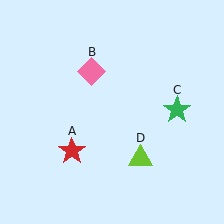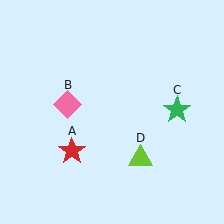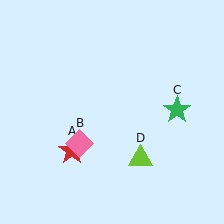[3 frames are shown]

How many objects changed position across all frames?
1 object changed position: pink diamond (object B).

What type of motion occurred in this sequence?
The pink diamond (object B) rotated counterclockwise around the center of the scene.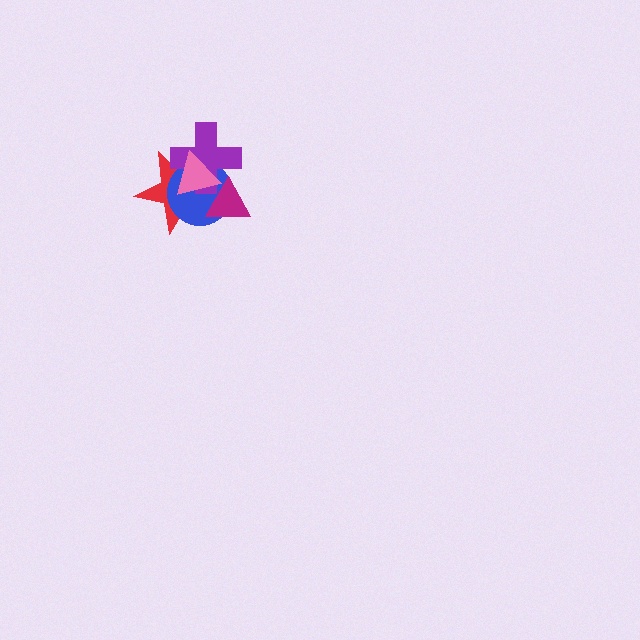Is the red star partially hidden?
Yes, it is partially covered by another shape.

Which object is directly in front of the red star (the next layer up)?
The blue circle is directly in front of the red star.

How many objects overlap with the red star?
4 objects overlap with the red star.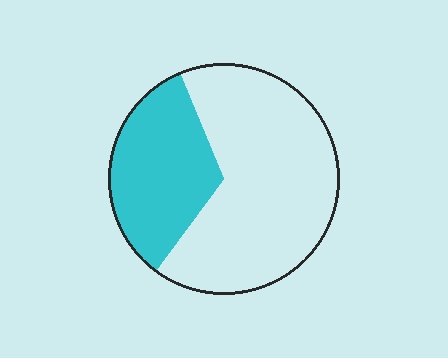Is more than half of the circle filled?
No.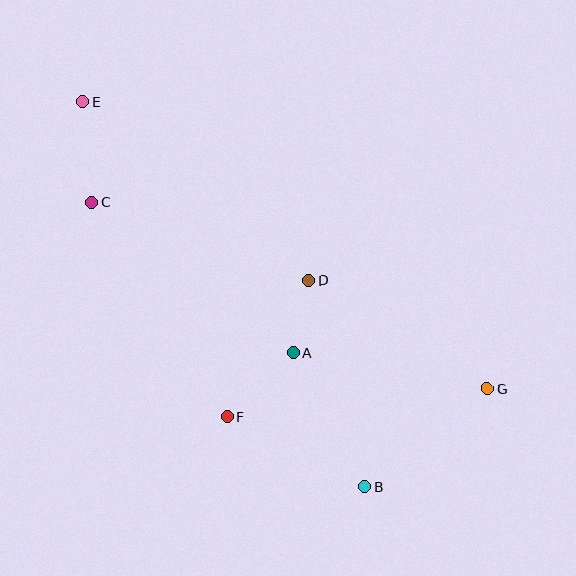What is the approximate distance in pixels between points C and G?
The distance between C and G is approximately 437 pixels.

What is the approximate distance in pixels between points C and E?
The distance between C and E is approximately 101 pixels.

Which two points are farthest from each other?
Points E and G are farthest from each other.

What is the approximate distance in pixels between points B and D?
The distance between B and D is approximately 214 pixels.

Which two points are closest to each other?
Points A and D are closest to each other.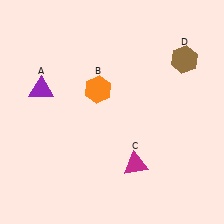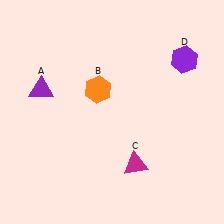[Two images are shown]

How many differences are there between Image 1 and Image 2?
There is 1 difference between the two images.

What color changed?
The hexagon (D) changed from brown in Image 1 to purple in Image 2.